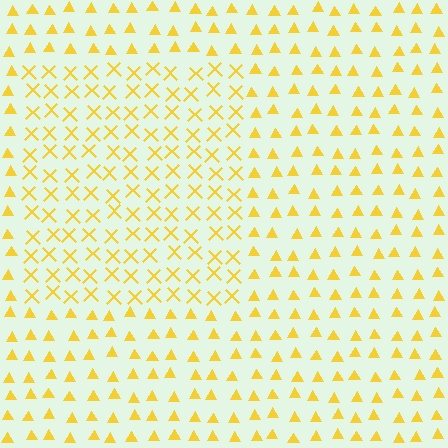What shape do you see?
I see a rectangle.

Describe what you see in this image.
The image is filled with small yellow elements arranged in a uniform grid. A rectangle-shaped region contains X marks, while the surrounding area contains triangles. The boundary is defined purely by the change in element shape.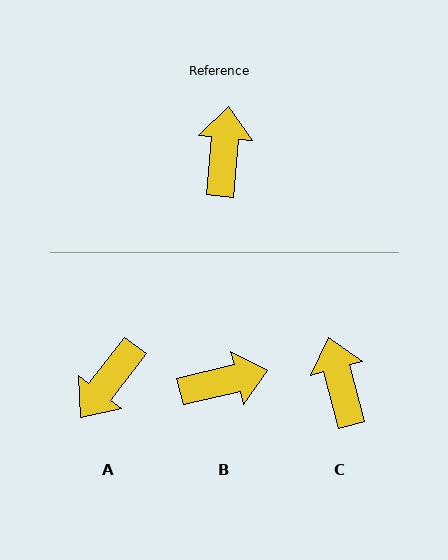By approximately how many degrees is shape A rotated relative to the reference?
Approximately 148 degrees counter-clockwise.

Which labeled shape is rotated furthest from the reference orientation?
A, about 148 degrees away.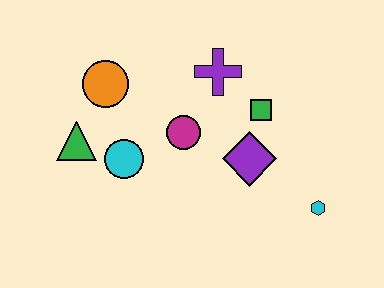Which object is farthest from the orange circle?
The cyan hexagon is farthest from the orange circle.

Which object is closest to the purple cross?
The green square is closest to the purple cross.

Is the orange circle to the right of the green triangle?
Yes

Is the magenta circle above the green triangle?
Yes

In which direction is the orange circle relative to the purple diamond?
The orange circle is to the left of the purple diamond.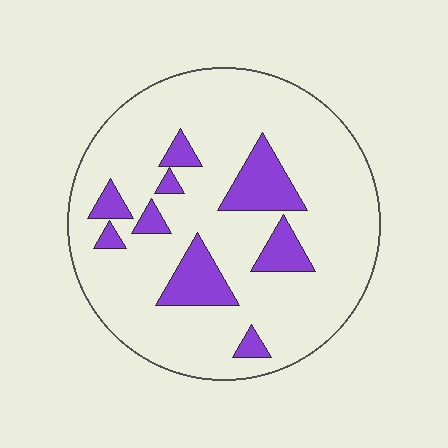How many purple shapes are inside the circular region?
9.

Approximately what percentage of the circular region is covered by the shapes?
Approximately 15%.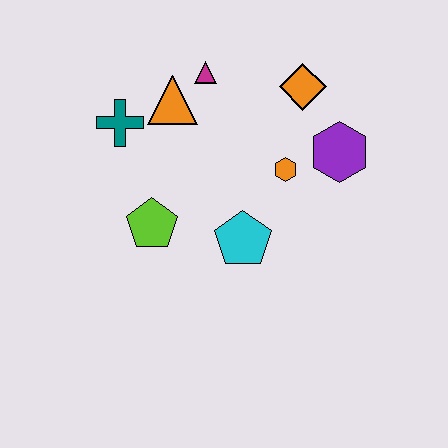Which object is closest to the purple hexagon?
The orange hexagon is closest to the purple hexagon.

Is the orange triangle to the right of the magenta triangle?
No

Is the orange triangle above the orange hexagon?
Yes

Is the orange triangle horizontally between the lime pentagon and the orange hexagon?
Yes